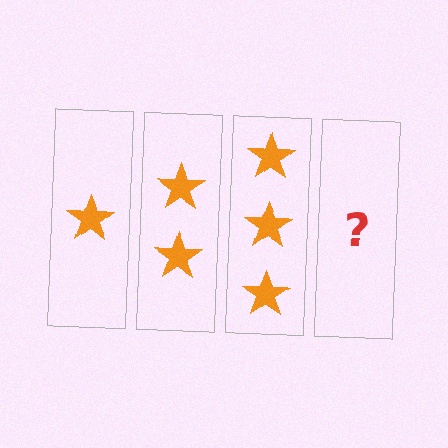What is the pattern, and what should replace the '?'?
The pattern is that each step adds one more star. The '?' should be 4 stars.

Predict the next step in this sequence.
The next step is 4 stars.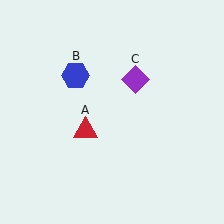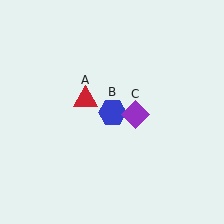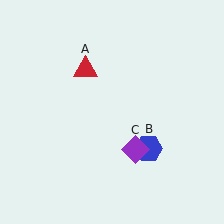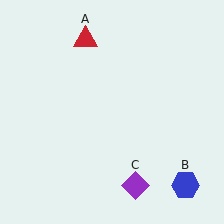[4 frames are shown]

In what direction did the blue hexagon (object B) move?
The blue hexagon (object B) moved down and to the right.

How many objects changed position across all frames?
3 objects changed position: red triangle (object A), blue hexagon (object B), purple diamond (object C).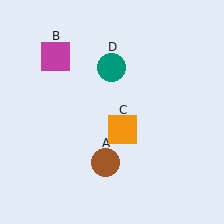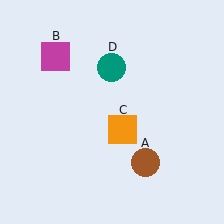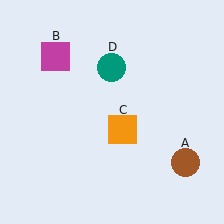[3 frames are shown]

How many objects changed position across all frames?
1 object changed position: brown circle (object A).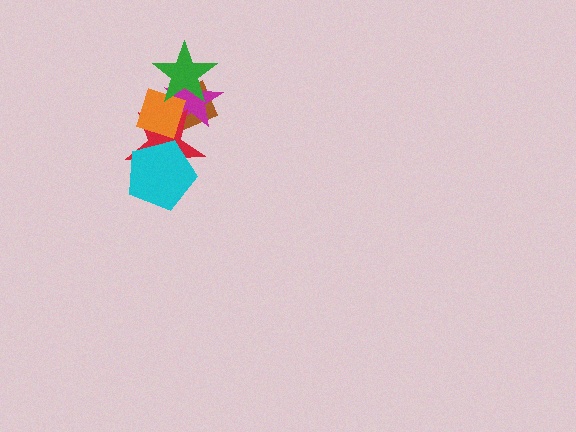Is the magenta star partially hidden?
Yes, it is partially covered by another shape.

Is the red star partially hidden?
Yes, it is partially covered by another shape.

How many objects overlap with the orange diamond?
4 objects overlap with the orange diamond.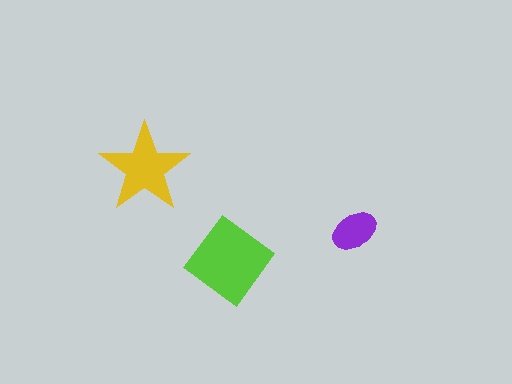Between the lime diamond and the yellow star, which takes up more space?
The lime diamond.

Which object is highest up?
The yellow star is topmost.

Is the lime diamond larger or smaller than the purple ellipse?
Larger.